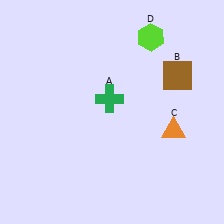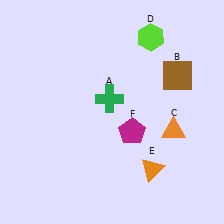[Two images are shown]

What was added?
An orange triangle (E), a magenta pentagon (F) were added in Image 2.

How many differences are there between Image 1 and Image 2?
There are 2 differences between the two images.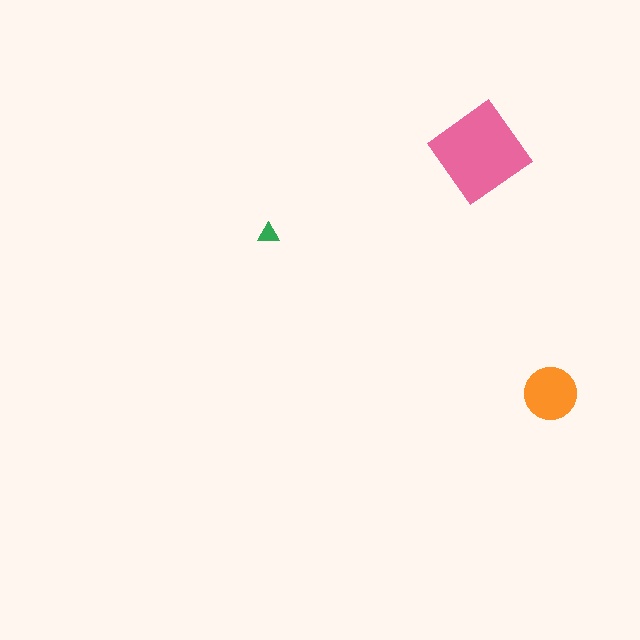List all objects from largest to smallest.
The pink diamond, the orange circle, the green triangle.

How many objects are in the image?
There are 3 objects in the image.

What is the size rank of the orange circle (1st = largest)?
2nd.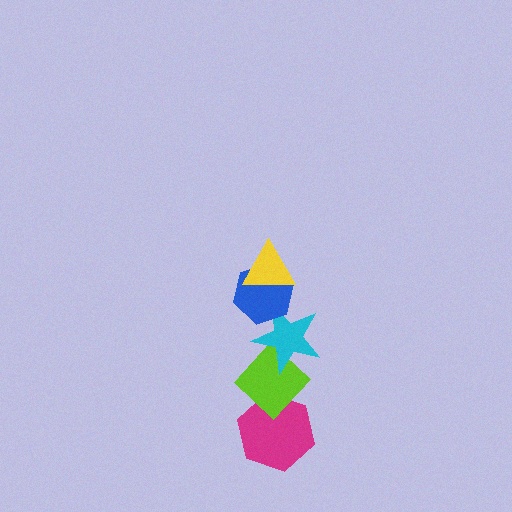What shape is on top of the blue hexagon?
The yellow triangle is on top of the blue hexagon.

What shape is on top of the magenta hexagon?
The lime diamond is on top of the magenta hexagon.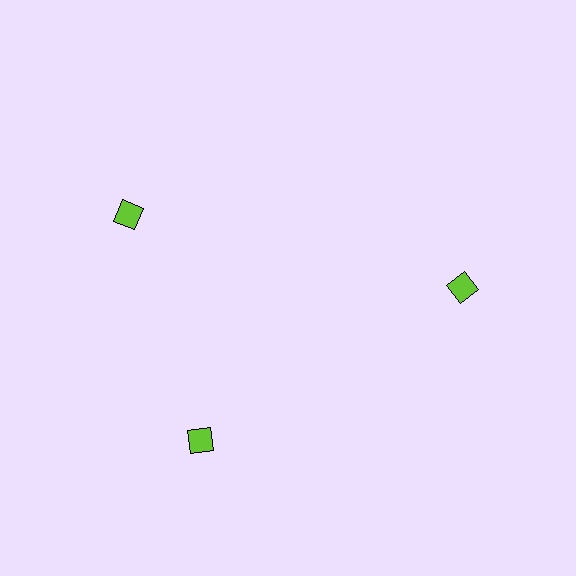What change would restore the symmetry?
The symmetry would be restored by rotating it back into even spacing with its neighbors so that all 3 diamonds sit at equal angles and equal distance from the center.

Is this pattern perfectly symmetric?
No. The 3 lime diamonds are arranged in a ring, but one element near the 11 o'clock position is rotated out of alignment along the ring, breaking the 3-fold rotational symmetry.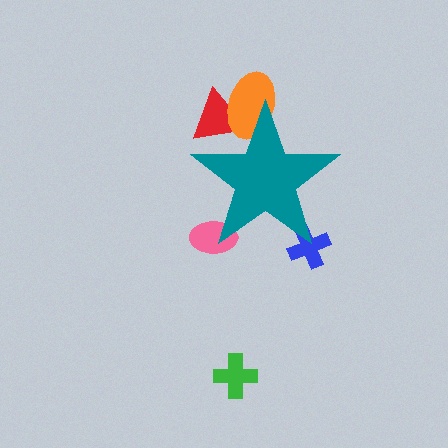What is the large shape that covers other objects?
A teal star.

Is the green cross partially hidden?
No, the green cross is fully visible.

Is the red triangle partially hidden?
Yes, the red triangle is partially hidden behind the teal star.